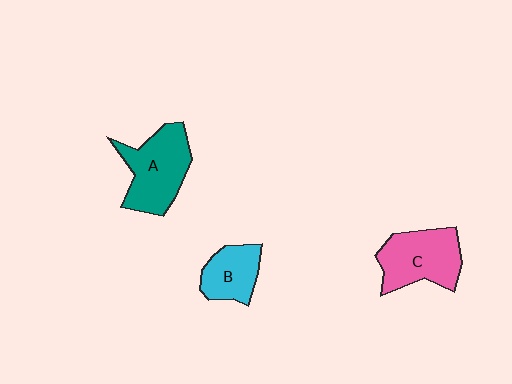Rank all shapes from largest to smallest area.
From largest to smallest: A (teal), C (pink), B (cyan).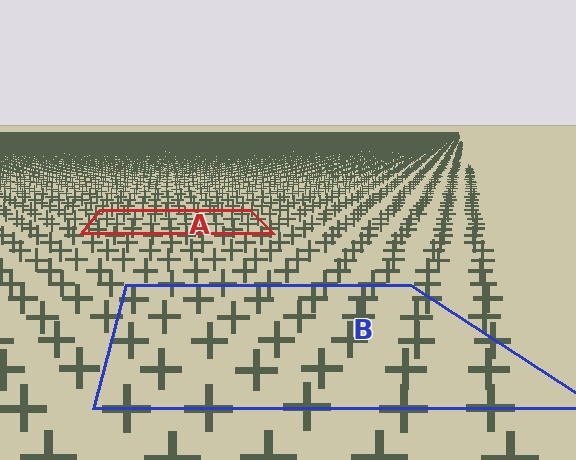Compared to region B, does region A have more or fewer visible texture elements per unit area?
Region A has more texture elements per unit area — they are packed more densely because it is farther away.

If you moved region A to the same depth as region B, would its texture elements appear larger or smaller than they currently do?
They would appear larger. At a closer depth, the same texture elements are projected at a bigger on-screen size.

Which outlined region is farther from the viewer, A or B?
Region A is farther from the viewer — the texture elements inside it appear smaller and more densely packed.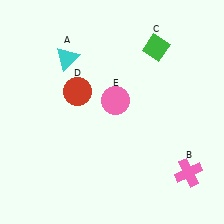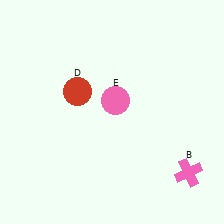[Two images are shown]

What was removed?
The cyan triangle (A), the green diamond (C) were removed in Image 2.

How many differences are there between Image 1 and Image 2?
There are 2 differences between the two images.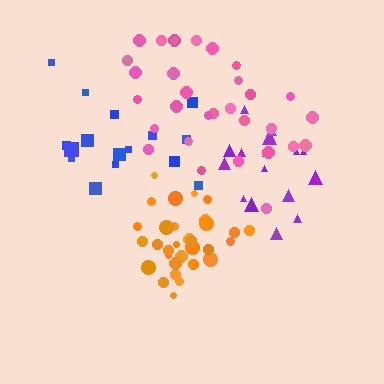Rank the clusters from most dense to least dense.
orange, purple, pink, blue.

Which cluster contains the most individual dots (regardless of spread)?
Orange (32).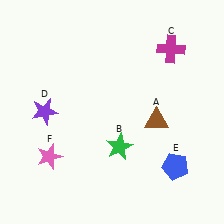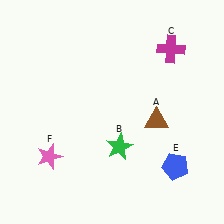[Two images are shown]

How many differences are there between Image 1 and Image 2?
There is 1 difference between the two images.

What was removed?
The purple star (D) was removed in Image 2.